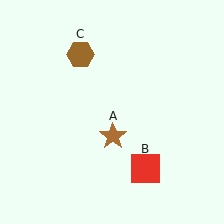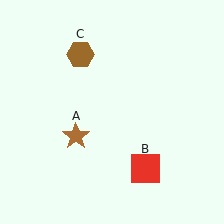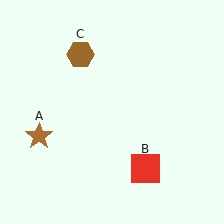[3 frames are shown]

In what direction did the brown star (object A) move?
The brown star (object A) moved left.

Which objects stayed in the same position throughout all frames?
Red square (object B) and brown hexagon (object C) remained stationary.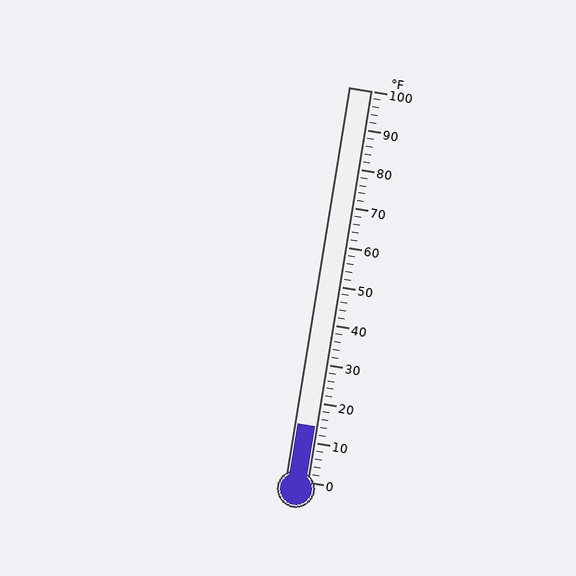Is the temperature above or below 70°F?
The temperature is below 70°F.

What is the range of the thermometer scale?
The thermometer scale ranges from 0°F to 100°F.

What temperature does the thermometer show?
The thermometer shows approximately 14°F.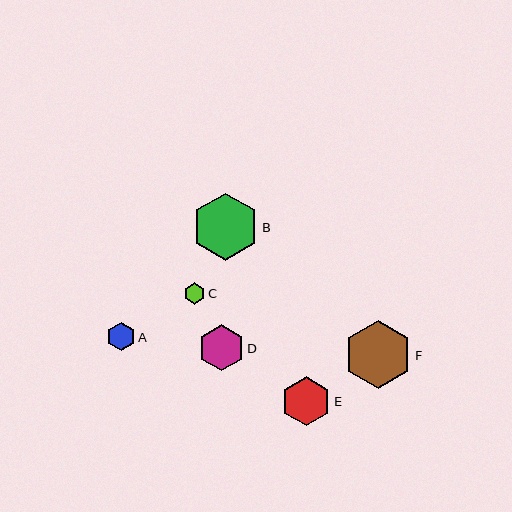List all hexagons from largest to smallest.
From largest to smallest: F, B, E, D, A, C.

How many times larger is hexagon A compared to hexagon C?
Hexagon A is approximately 1.3 times the size of hexagon C.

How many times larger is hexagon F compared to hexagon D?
Hexagon F is approximately 1.5 times the size of hexagon D.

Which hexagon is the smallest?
Hexagon C is the smallest with a size of approximately 21 pixels.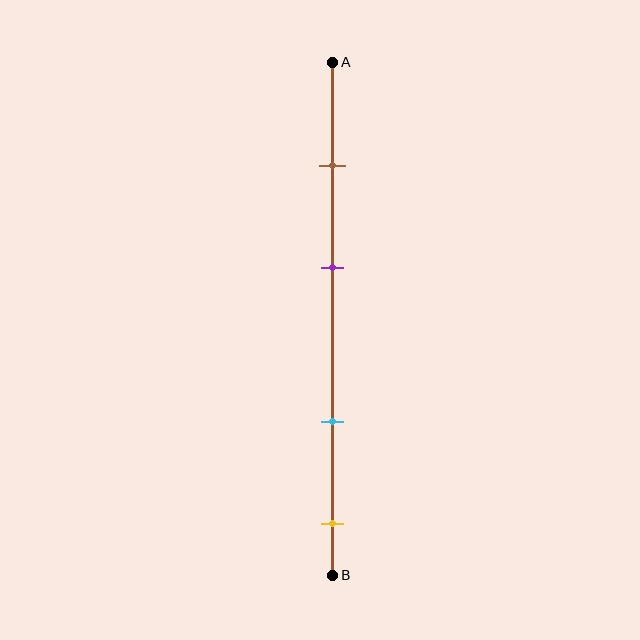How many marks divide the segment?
There are 4 marks dividing the segment.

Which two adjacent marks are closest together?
The brown and purple marks are the closest adjacent pair.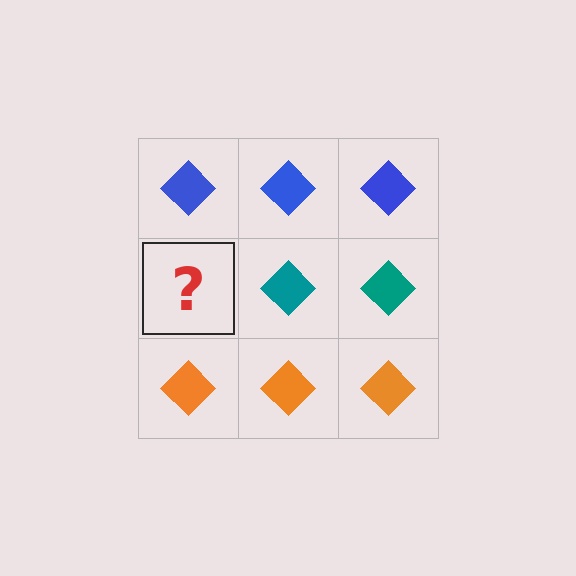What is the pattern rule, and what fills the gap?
The rule is that each row has a consistent color. The gap should be filled with a teal diamond.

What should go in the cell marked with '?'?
The missing cell should contain a teal diamond.